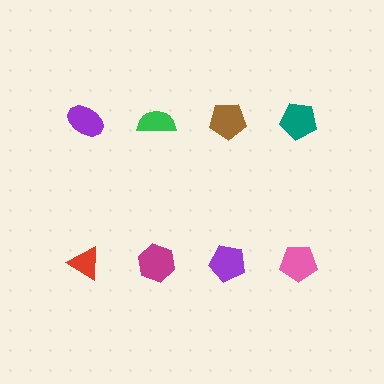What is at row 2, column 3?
A purple pentagon.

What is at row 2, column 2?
A magenta hexagon.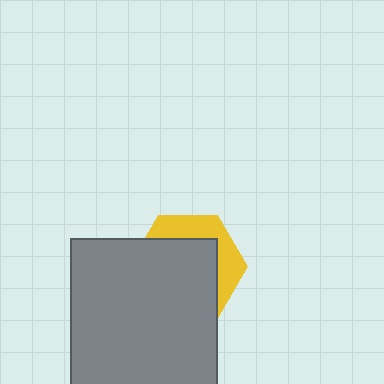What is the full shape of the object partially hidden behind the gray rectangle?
The partially hidden object is a yellow hexagon.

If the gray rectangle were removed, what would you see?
You would see the complete yellow hexagon.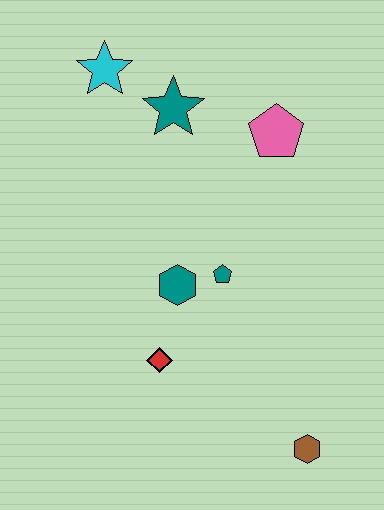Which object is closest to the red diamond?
The teal hexagon is closest to the red diamond.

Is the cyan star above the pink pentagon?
Yes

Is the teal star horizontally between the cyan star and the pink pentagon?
Yes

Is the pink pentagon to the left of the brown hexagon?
Yes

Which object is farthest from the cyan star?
The brown hexagon is farthest from the cyan star.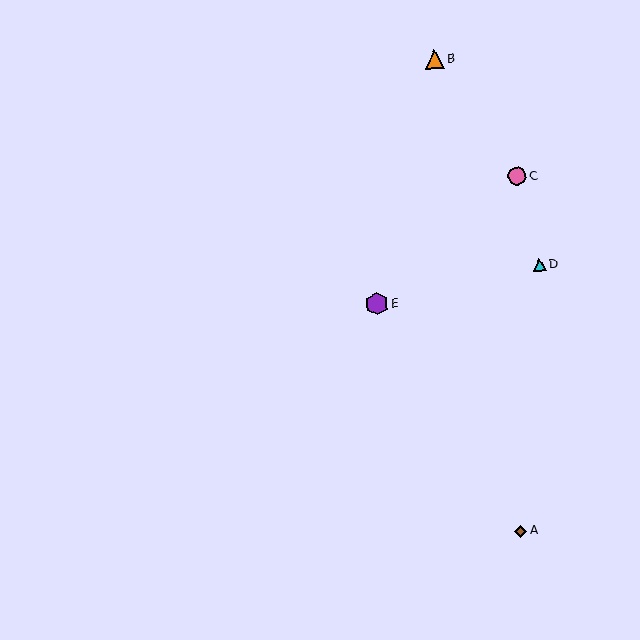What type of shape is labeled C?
Shape C is a pink circle.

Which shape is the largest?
The purple hexagon (labeled E) is the largest.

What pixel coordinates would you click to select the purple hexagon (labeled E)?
Click at (377, 304) to select the purple hexagon E.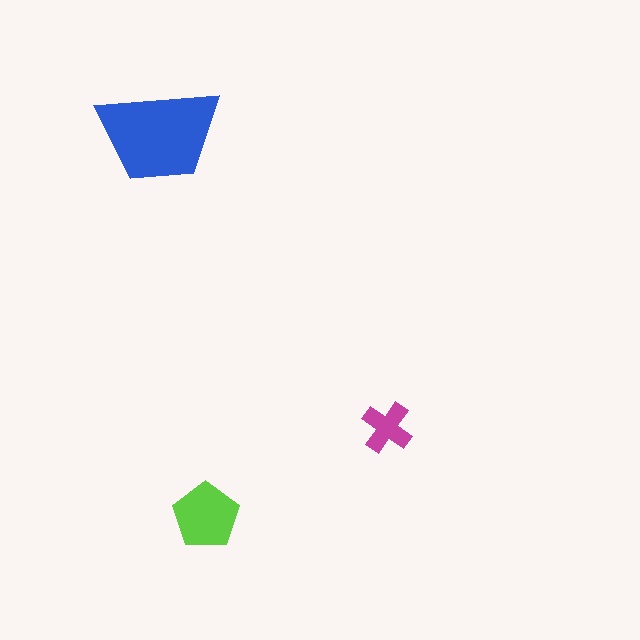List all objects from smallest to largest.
The magenta cross, the lime pentagon, the blue trapezoid.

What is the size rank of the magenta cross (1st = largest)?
3rd.